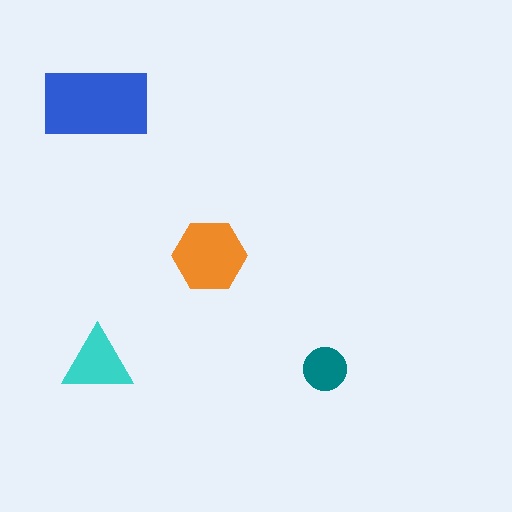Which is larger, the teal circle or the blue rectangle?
The blue rectangle.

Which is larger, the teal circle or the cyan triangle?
The cyan triangle.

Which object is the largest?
The blue rectangle.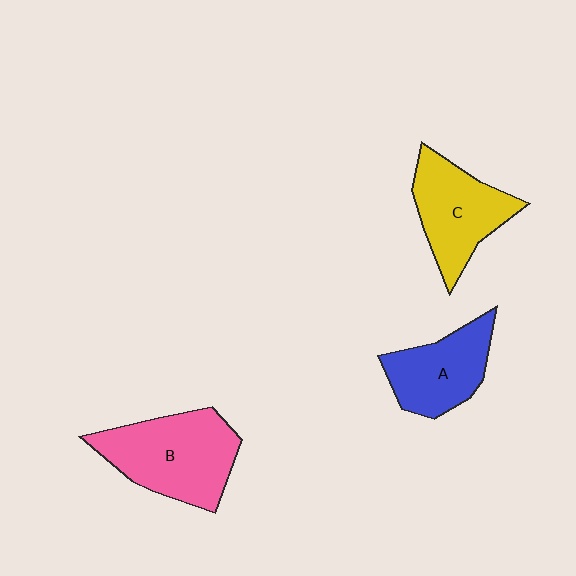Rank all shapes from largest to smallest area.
From largest to smallest: B (pink), C (yellow), A (blue).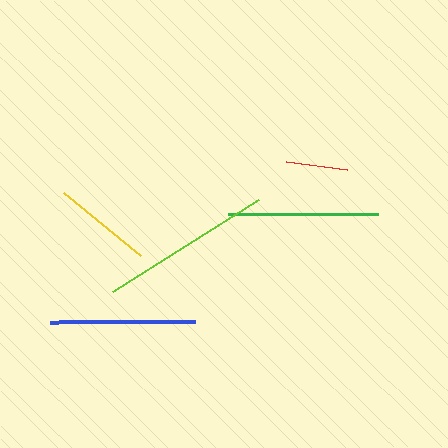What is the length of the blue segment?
The blue segment is approximately 146 pixels long.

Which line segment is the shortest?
The red line is the shortest at approximately 62 pixels.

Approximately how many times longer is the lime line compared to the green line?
The lime line is approximately 1.1 times the length of the green line.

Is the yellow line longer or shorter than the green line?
The green line is longer than the yellow line.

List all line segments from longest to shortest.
From longest to shortest: lime, green, blue, yellow, red.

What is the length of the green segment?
The green segment is approximately 150 pixels long.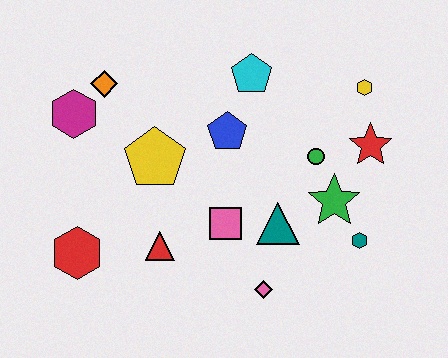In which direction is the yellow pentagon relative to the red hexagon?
The yellow pentagon is above the red hexagon.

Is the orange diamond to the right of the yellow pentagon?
No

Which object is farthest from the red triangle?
The yellow hexagon is farthest from the red triangle.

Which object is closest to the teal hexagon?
The green star is closest to the teal hexagon.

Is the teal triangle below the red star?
Yes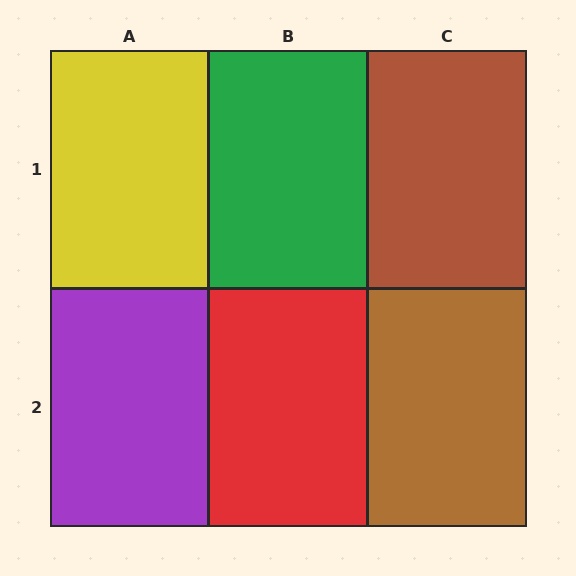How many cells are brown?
2 cells are brown.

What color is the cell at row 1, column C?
Brown.